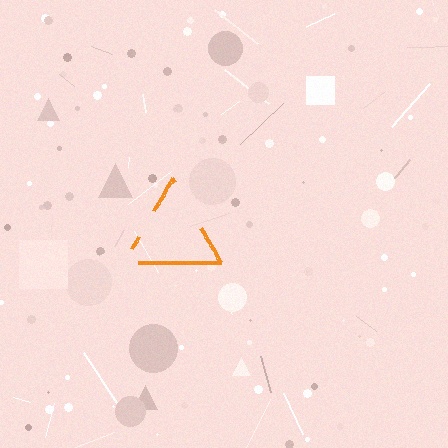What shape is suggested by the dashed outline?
The dashed outline suggests a triangle.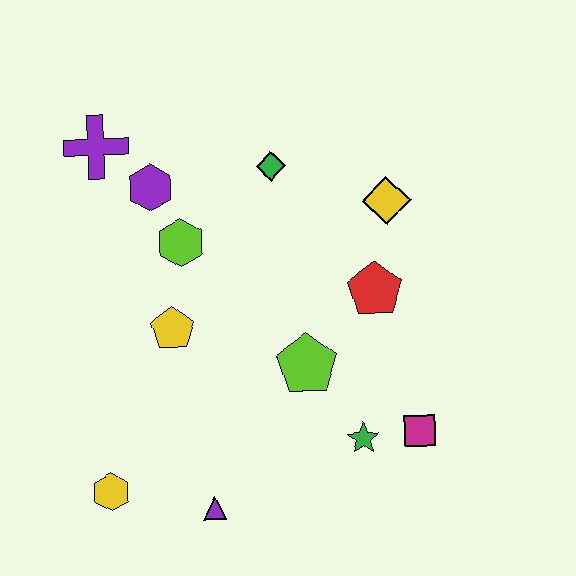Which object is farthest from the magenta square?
The purple cross is farthest from the magenta square.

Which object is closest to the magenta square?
The green star is closest to the magenta square.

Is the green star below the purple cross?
Yes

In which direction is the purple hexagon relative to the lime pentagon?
The purple hexagon is above the lime pentagon.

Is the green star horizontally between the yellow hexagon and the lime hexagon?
No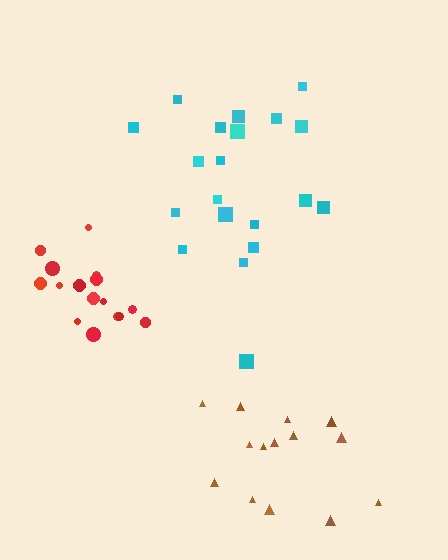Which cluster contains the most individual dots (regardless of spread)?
Cyan (20).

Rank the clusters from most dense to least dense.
red, cyan, brown.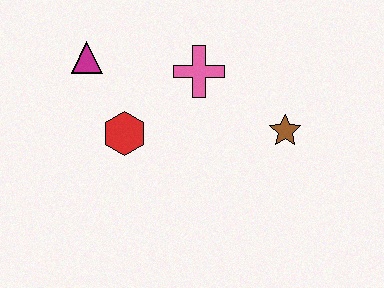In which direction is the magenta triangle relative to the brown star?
The magenta triangle is to the left of the brown star.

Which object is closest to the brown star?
The pink cross is closest to the brown star.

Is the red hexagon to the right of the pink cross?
No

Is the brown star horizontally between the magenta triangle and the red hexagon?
No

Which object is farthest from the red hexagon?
The brown star is farthest from the red hexagon.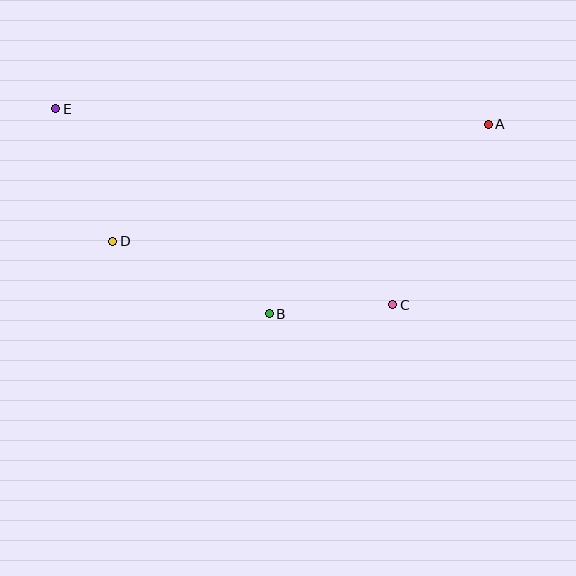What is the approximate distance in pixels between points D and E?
The distance between D and E is approximately 144 pixels.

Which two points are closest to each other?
Points B and C are closest to each other.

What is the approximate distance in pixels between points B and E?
The distance between B and E is approximately 296 pixels.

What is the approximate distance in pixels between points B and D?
The distance between B and D is approximately 172 pixels.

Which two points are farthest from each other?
Points A and E are farthest from each other.